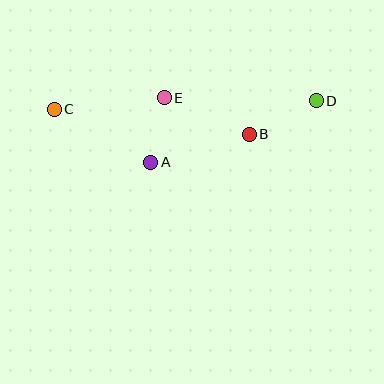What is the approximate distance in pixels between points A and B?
The distance between A and B is approximately 103 pixels.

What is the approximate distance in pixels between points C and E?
The distance between C and E is approximately 111 pixels.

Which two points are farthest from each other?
Points C and D are farthest from each other.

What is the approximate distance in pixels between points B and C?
The distance between B and C is approximately 197 pixels.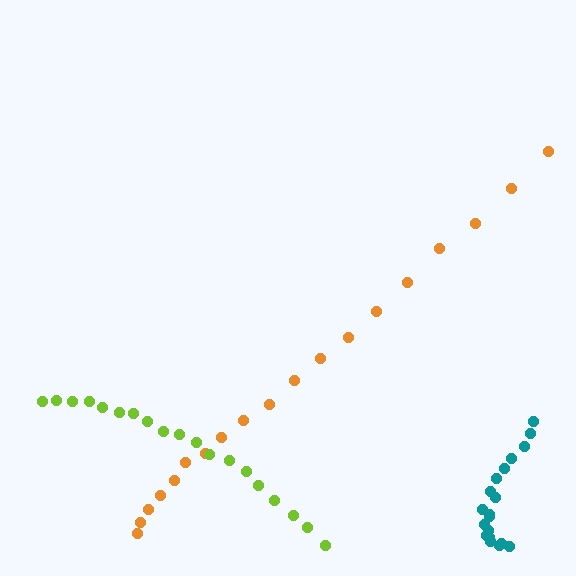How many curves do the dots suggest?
There are 3 distinct paths.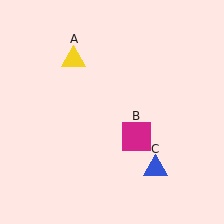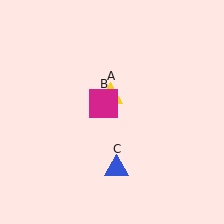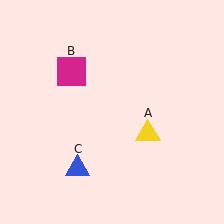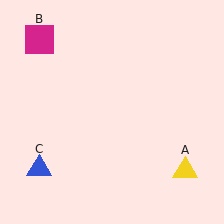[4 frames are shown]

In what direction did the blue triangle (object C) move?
The blue triangle (object C) moved left.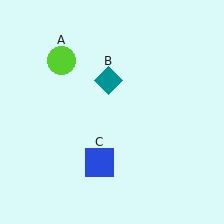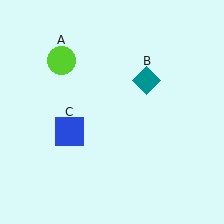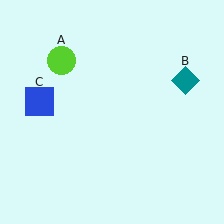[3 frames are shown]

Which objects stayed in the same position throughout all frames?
Lime circle (object A) remained stationary.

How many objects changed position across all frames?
2 objects changed position: teal diamond (object B), blue square (object C).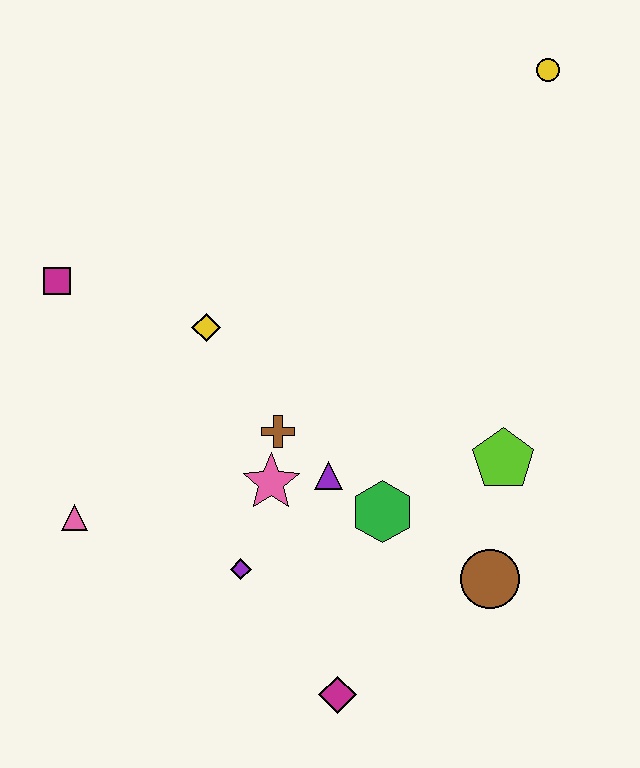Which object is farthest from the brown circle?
The magenta square is farthest from the brown circle.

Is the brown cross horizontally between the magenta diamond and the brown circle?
No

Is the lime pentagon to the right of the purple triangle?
Yes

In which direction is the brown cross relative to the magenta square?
The brown cross is to the right of the magenta square.